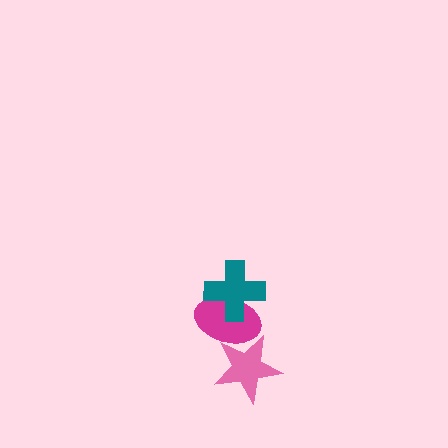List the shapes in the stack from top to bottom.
From top to bottom: the teal cross, the magenta ellipse, the pink star.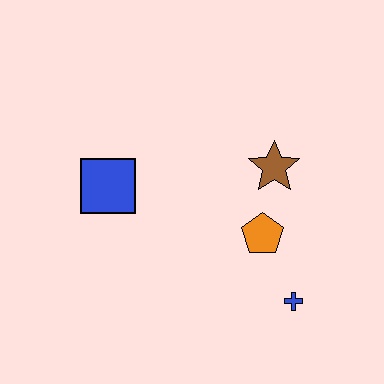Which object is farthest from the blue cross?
The blue square is farthest from the blue cross.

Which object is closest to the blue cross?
The orange pentagon is closest to the blue cross.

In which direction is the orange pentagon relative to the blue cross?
The orange pentagon is above the blue cross.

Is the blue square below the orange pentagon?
No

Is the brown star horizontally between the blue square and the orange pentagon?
No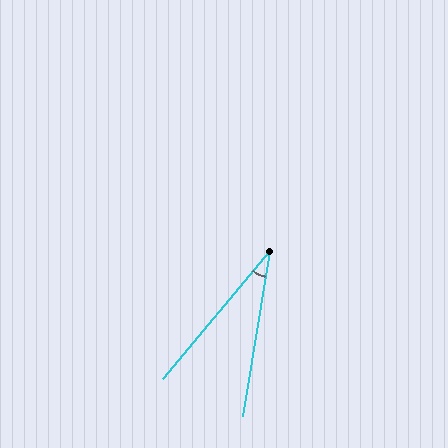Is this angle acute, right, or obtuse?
It is acute.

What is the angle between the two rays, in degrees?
Approximately 31 degrees.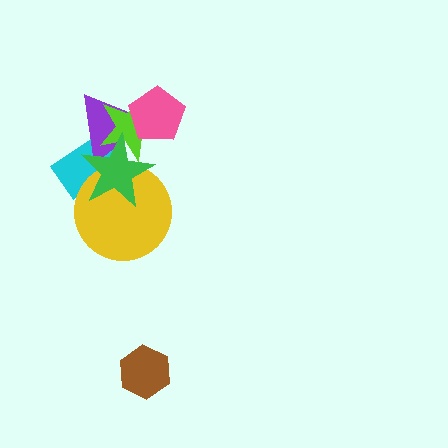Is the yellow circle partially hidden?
Yes, it is partially covered by another shape.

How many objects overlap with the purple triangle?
4 objects overlap with the purple triangle.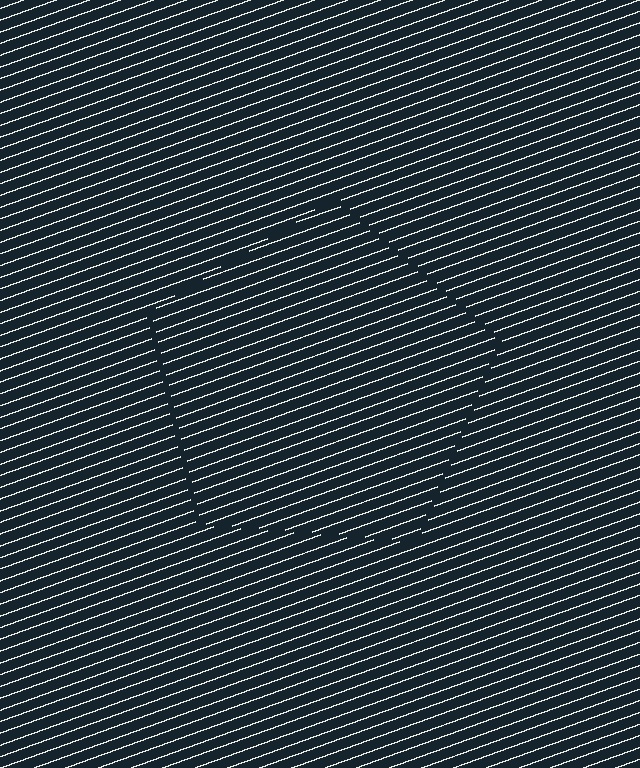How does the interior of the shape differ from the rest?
The interior of the shape contains the same grating, shifted by half a period — the contour is defined by the phase discontinuity where line-ends from the inner and outer gratings abut.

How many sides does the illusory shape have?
5 sides — the line-ends trace a pentagon.